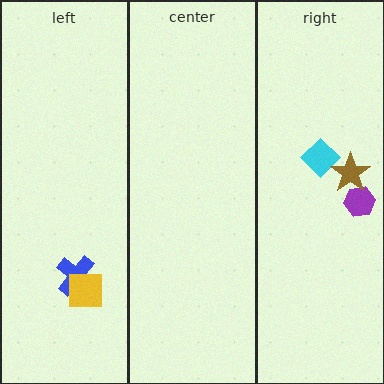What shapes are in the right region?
The purple hexagon, the cyan diamond, the brown star.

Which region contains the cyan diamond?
The right region.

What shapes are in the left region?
The blue cross, the yellow square.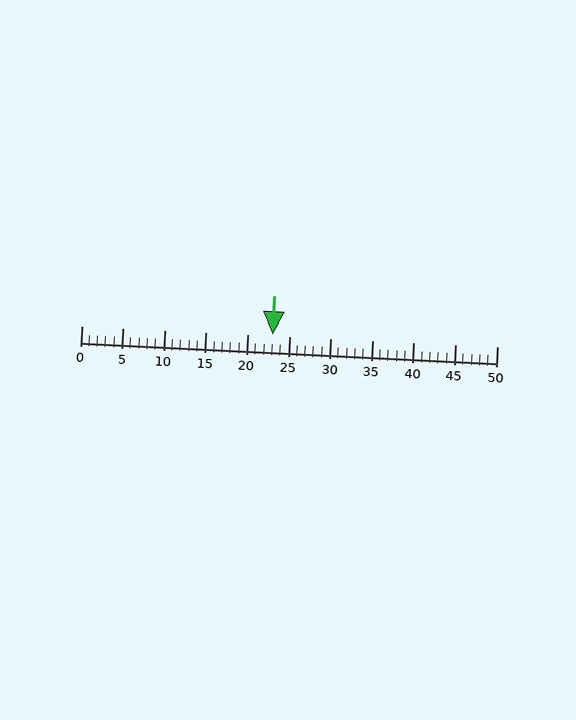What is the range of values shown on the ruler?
The ruler shows values from 0 to 50.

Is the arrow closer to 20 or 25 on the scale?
The arrow is closer to 25.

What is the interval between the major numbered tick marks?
The major tick marks are spaced 5 units apart.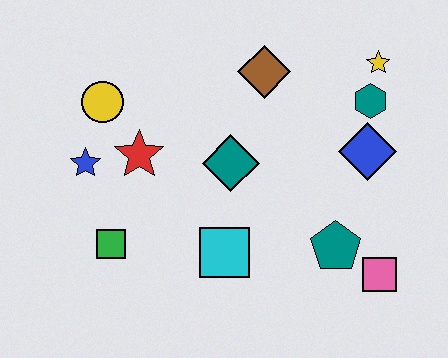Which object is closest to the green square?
The blue star is closest to the green square.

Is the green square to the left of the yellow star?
Yes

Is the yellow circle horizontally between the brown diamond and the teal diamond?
No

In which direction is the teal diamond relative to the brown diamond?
The teal diamond is below the brown diamond.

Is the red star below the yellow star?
Yes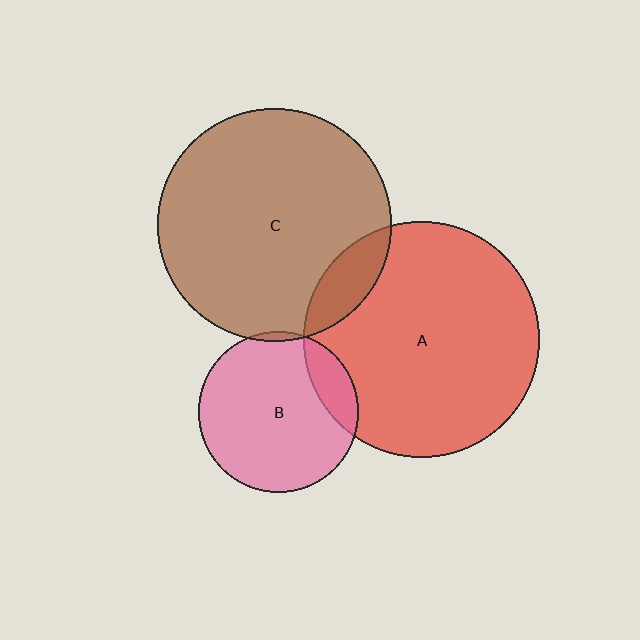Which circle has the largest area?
Circle A (red).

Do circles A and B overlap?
Yes.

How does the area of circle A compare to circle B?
Approximately 2.2 times.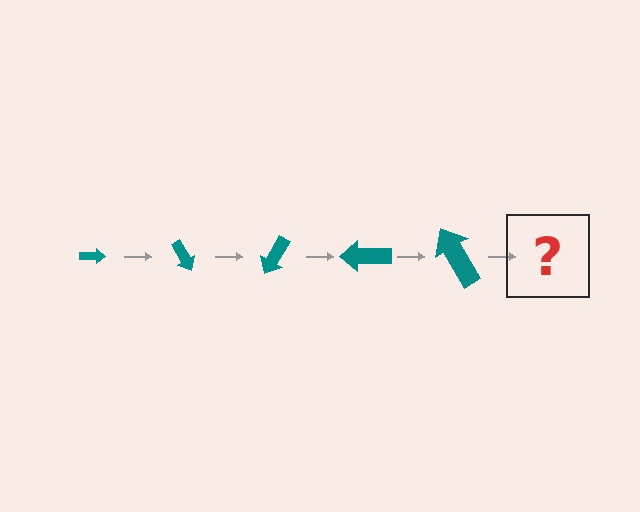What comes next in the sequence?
The next element should be an arrow, larger than the previous one and rotated 300 degrees from the start.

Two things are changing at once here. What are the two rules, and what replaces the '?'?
The two rules are that the arrow grows larger each step and it rotates 60 degrees each step. The '?' should be an arrow, larger than the previous one and rotated 300 degrees from the start.